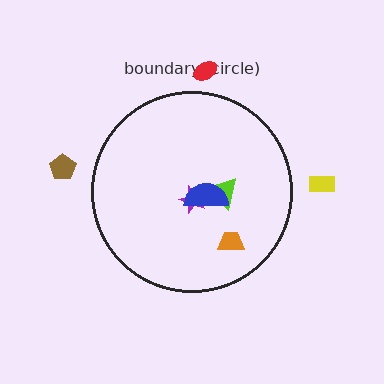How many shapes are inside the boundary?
4 inside, 3 outside.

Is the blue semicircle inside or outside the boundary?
Inside.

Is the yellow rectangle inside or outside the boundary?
Outside.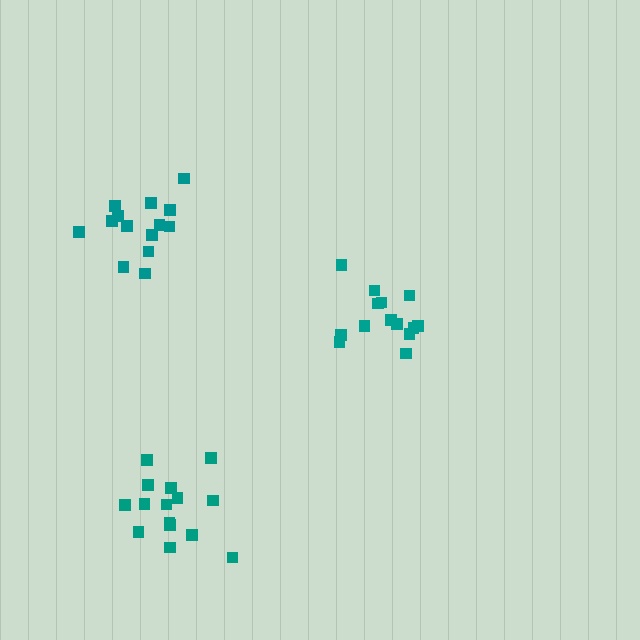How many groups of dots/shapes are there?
There are 3 groups.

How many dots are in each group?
Group 1: 14 dots, Group 2: 16 dots, Group 3: 14 dots (44 total).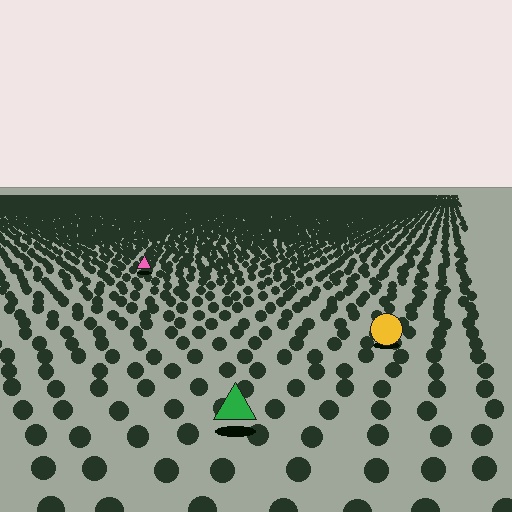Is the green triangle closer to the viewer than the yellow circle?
Yes. The green triangle is closer — you can tell from the texture gradient: the ground texture is coarser near it.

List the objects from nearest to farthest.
From nearest to farthest: the green triangle, the yellow circle, the pink triangle.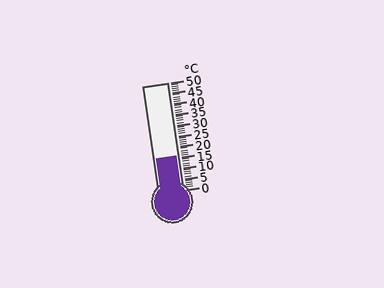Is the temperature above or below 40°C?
The temperature is below 40°C.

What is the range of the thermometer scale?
The thermometer scale ranges from 0°C to 50°C.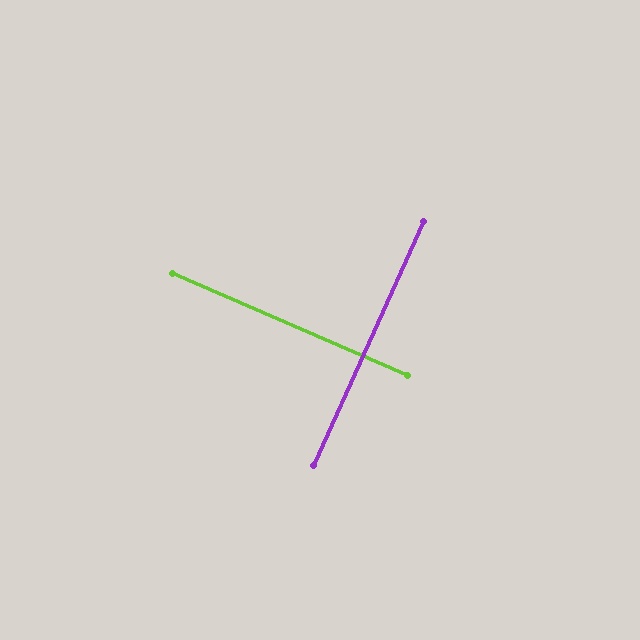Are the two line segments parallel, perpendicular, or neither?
Perpendicular — they meet at approximately 89°.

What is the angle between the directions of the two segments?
Approximately 89 degrees.